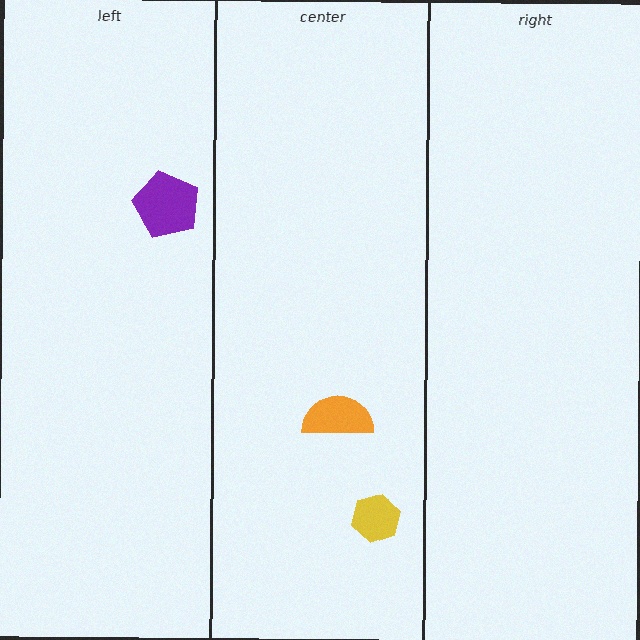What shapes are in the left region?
The purple pentagon.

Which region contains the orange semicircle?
The center region.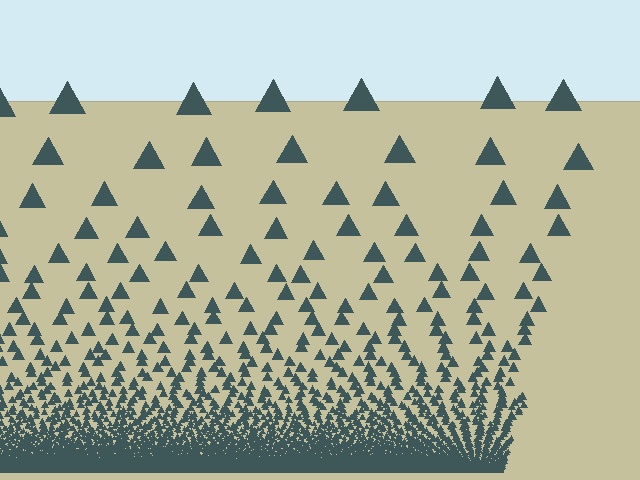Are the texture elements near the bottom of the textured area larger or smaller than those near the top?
Smaller. The gradient is inverted — elements near the bottom are smaller and denser.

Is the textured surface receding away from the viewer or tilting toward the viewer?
The surface appears to tilt toward the viewer. Texture elements get larger and sparser toward the top.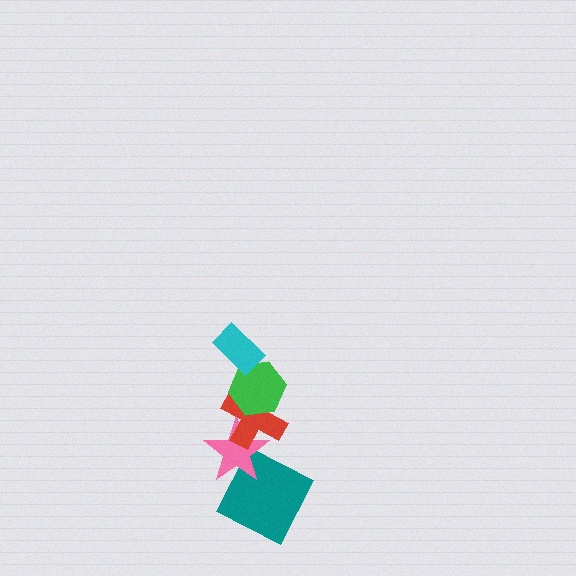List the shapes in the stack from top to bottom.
From top to bottom: the cyan rectangle, the green hexagon, the red cross, the pink star, the teal square.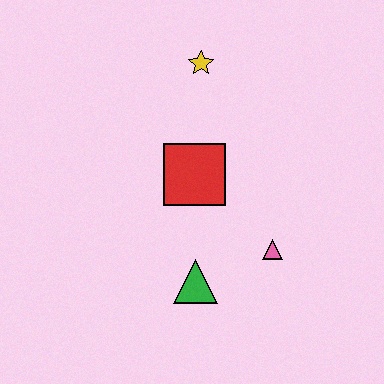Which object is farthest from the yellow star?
The green triangle is farthest from the yellow star.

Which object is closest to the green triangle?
The pink triangle is closest to the green triangle.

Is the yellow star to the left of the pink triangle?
Yes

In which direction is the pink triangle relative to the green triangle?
The pink triangle is to the right of the green triangle.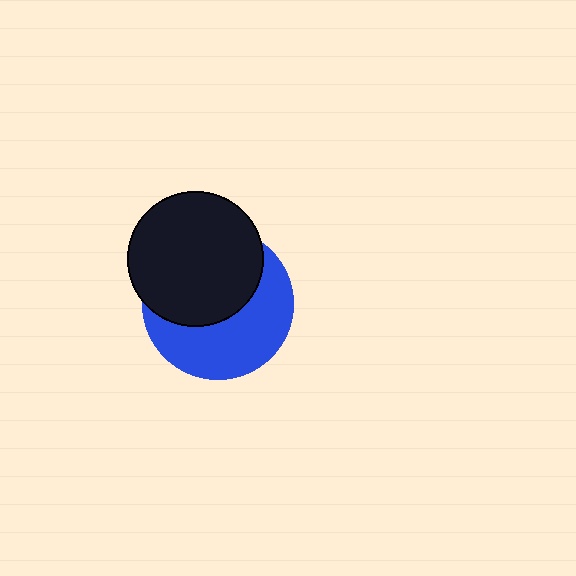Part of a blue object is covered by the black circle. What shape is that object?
It is a circle.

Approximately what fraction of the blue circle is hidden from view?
Roughly 51% of the blue circle is hidden behind the black circle.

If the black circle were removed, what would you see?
You would see the complete blue circle.